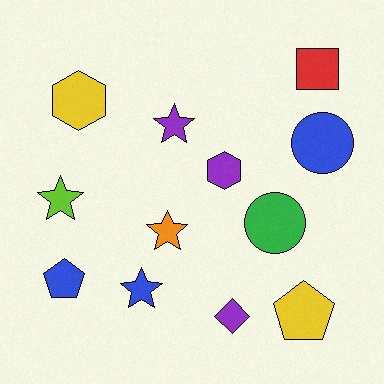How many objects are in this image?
There are 12 objects.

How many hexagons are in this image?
There are 2 hexagons.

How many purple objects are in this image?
There are 3 purple objects.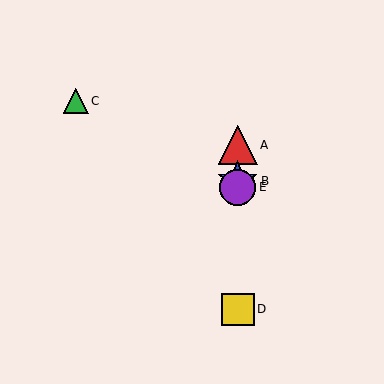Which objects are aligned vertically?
Objects A, B, D, E are aligned vertically.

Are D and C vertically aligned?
No, D is at x≈238 and C is at x≈76.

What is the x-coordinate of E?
Object E is at x≈238.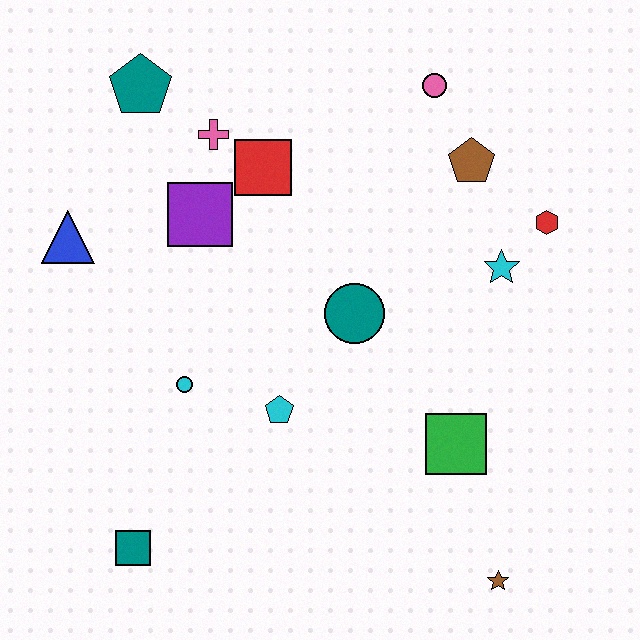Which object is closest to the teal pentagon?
The pink cross is closest to the teal pentagon.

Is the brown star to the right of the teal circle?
Yes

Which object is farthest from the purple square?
The brown star is farthest from the purple square.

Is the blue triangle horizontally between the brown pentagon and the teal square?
No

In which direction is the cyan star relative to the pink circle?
The cyan star is below the pink circle.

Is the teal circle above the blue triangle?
No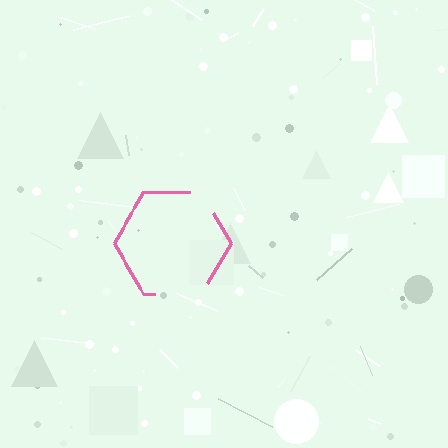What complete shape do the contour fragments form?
The contour fragments form a hexagon.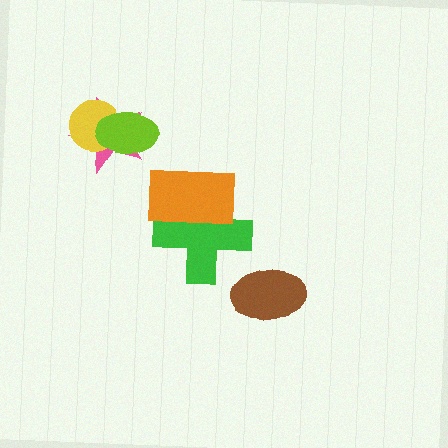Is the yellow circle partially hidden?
Yes, it is partially covered by another shape.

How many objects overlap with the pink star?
2 objects overlap with the pink star.